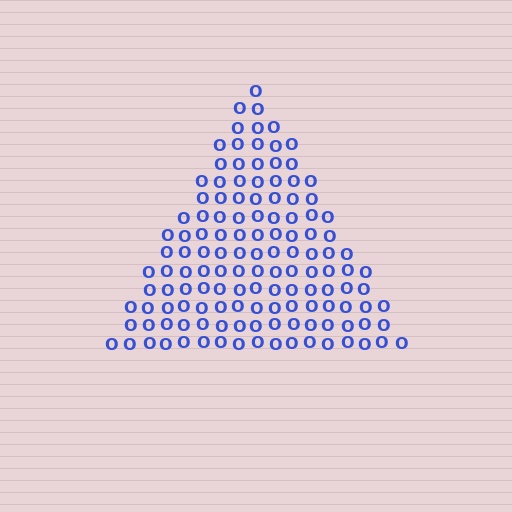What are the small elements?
The small elements are letter O's.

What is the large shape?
The large shape is a triangle.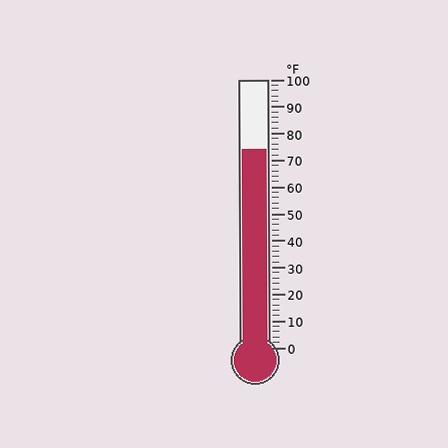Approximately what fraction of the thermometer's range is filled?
The thermometer is filled to approximately 75% of its range.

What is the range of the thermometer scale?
The thermometer scale ranges from 0°F to 100°F.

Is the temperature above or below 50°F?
The temperature is above 50°F.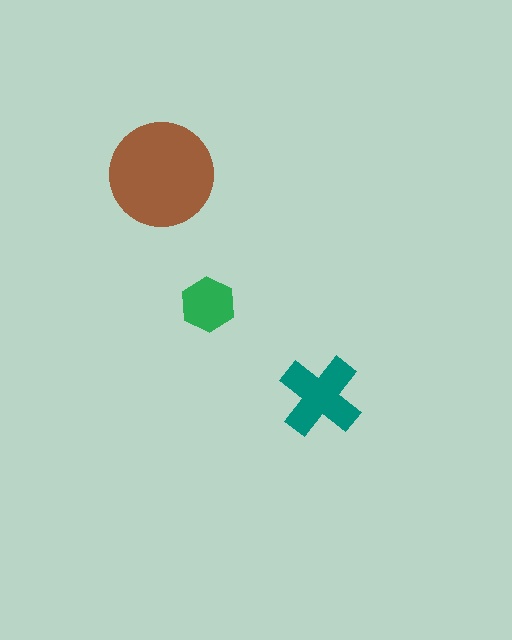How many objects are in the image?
There are 3 objects in the image.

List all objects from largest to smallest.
The brown circle, the teal cross, the green hexagon.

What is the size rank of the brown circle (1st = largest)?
1st.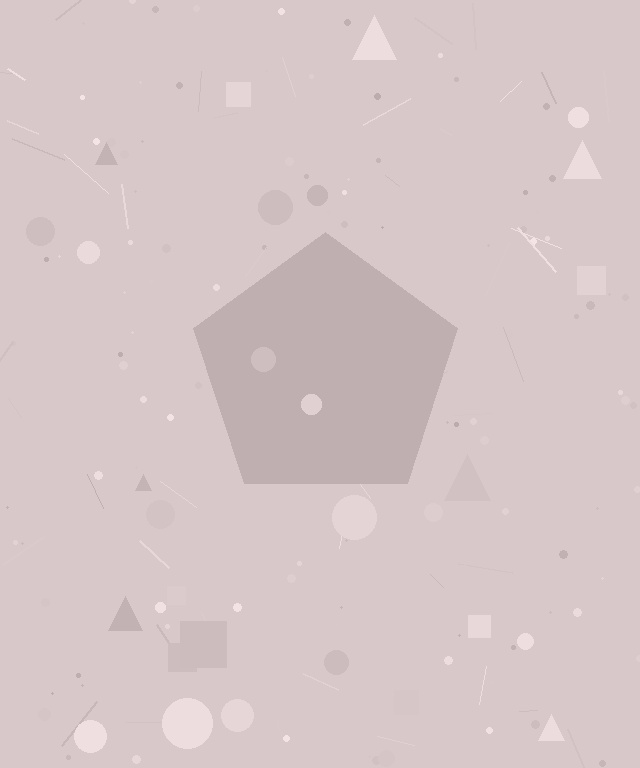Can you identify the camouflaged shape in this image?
The camouflaged shape is a pentagon.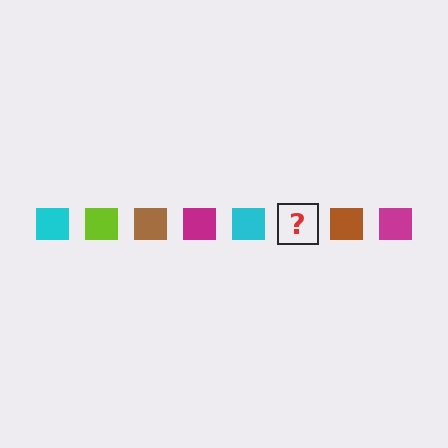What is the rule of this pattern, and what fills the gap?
The rule is that the pattern cycles through cyan, lime, brown, magenta squares. The gap should be filled with a lime square.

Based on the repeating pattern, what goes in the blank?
The blank should be a lime square.